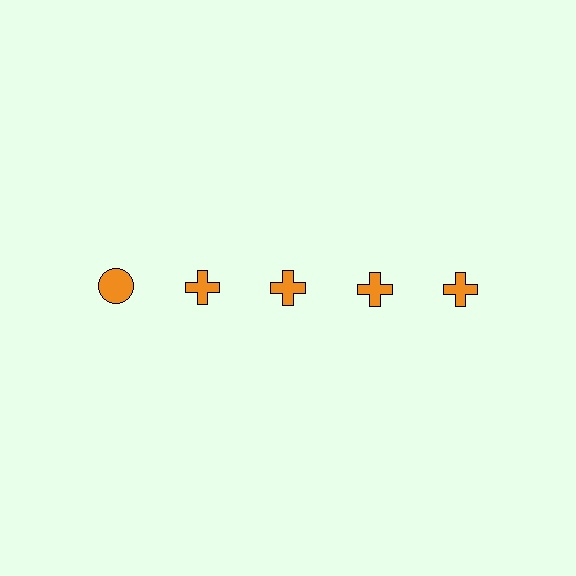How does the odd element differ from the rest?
It has a different shape: circle instead of cross.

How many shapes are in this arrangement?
There are 5 shapes arranged in a grid pattern.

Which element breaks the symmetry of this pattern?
The orange circle in the top row, leftmost column breaks the symmetry. All other shapes are orange crosses.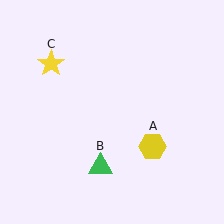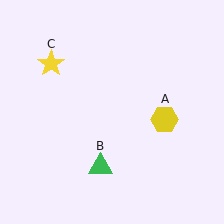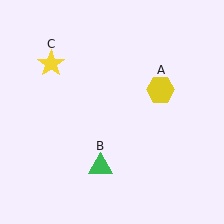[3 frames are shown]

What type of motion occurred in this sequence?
The yellow hexagon (object A) rotated counterclockwise around the center of the scene.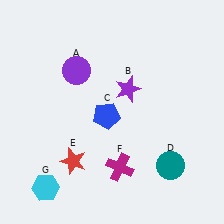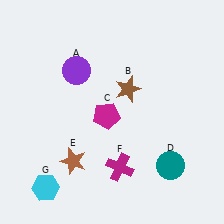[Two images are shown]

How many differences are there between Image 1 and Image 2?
There are 3 differences between the two images.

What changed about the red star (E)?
In Image 1, E is red. In Image 2, it changed to brown.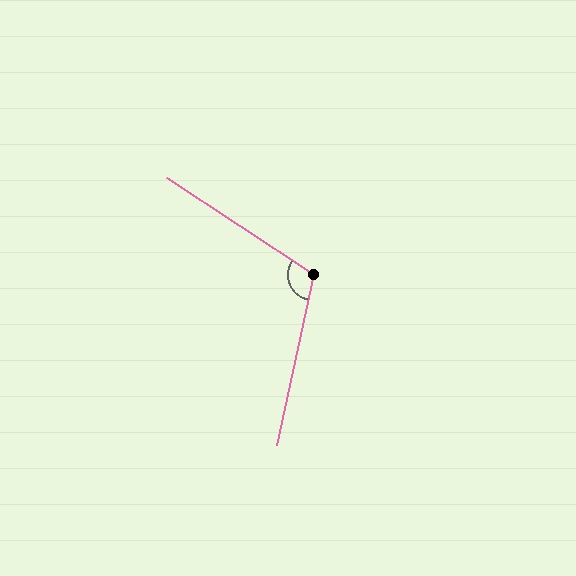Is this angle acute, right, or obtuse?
It is obtuse.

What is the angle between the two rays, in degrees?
Approximately 111 degrees.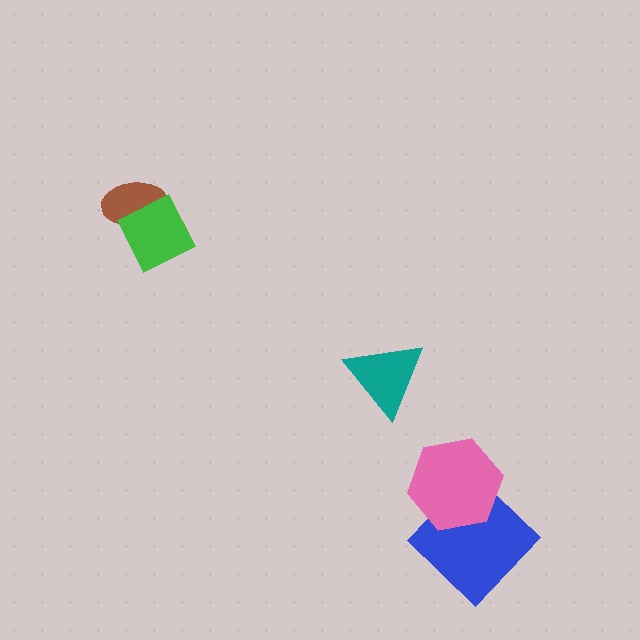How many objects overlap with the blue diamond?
1 object overlaps with the blue diamond.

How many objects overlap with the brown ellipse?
1 object overlaps with the brown ellipse.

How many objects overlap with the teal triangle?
0 objects overlap with the teal triangle.